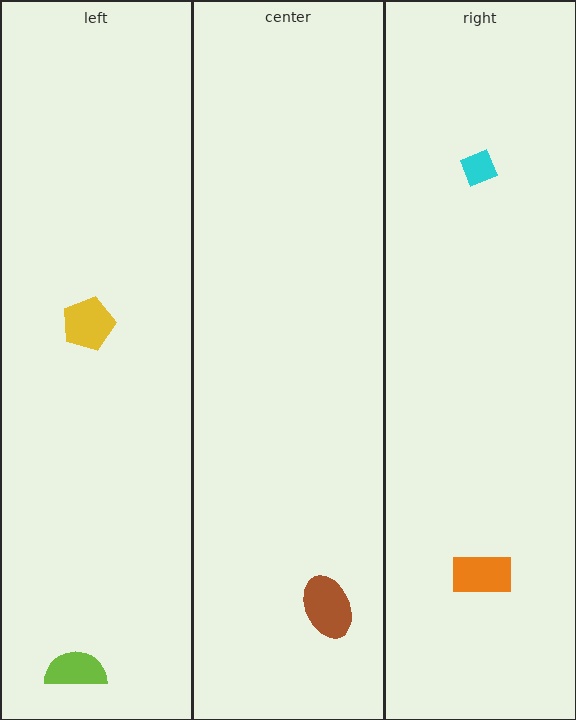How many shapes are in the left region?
2.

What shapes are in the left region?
The lime semicircle, the yellow pentagon.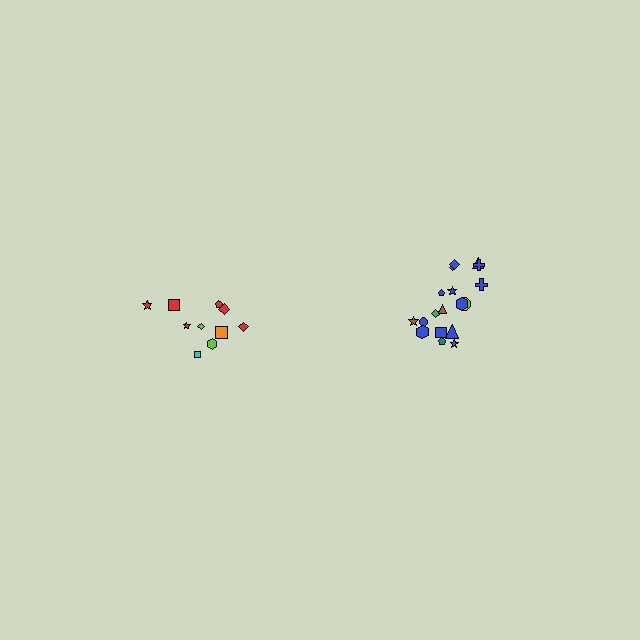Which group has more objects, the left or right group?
The right group.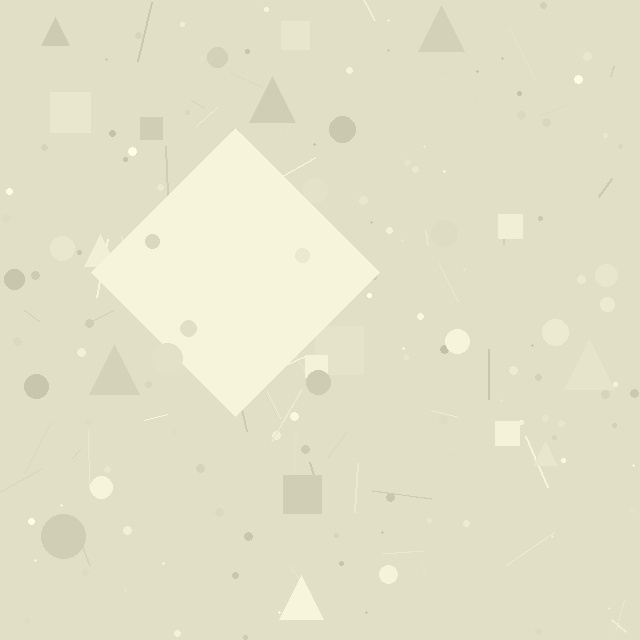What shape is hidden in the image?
A diamond is hidden in the image.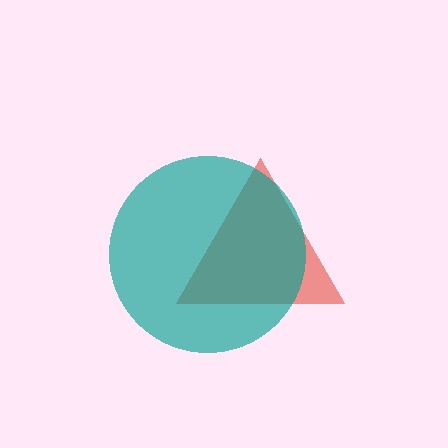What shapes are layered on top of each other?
The layered shapes are: a red triangle, a teal circle.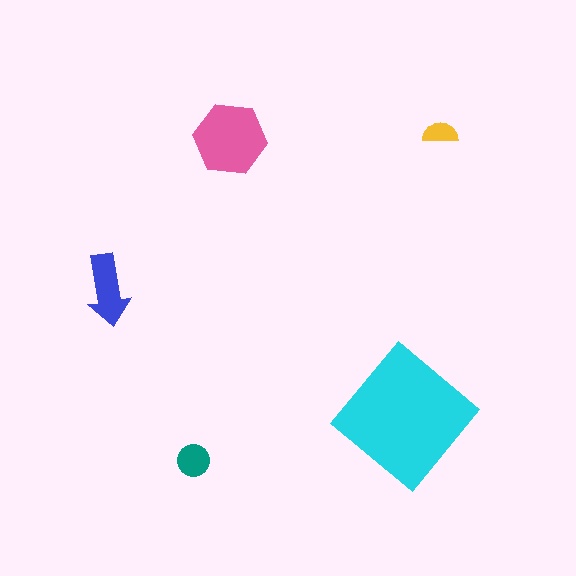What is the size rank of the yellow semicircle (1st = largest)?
5th.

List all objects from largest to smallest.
The cyan diamond, the pink hexagon, the blue arrow, the teal circle, the yellow semicircle.